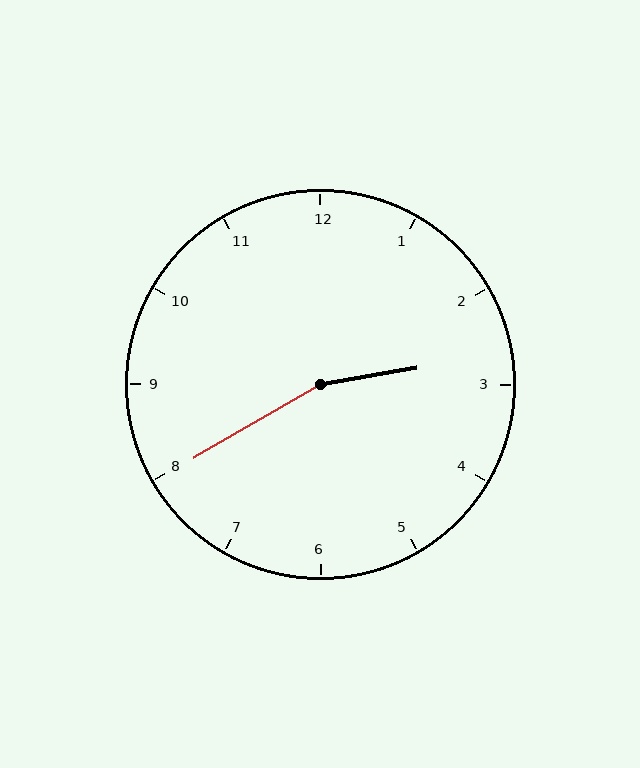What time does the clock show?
2:40.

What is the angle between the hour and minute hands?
Approximately 160 degrees.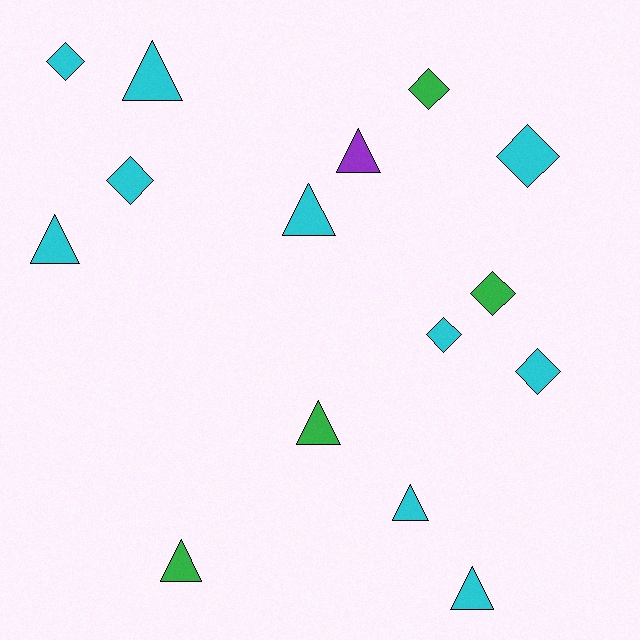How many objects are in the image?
There are 15 objects.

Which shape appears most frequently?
Triangle, with 8 objects.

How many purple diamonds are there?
There are no purple diamonds.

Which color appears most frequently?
Cyan, with 10 objects.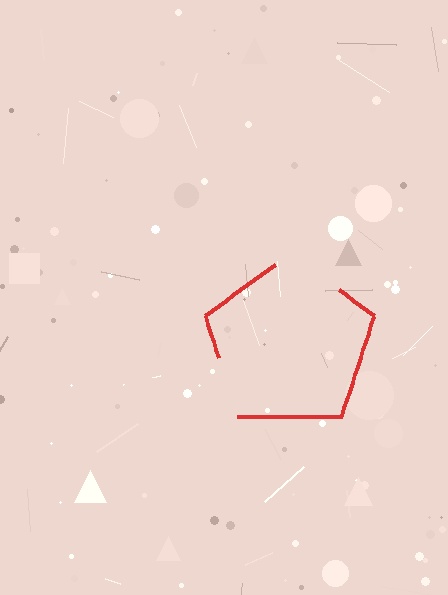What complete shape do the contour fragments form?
The contour fragments form a pentagon.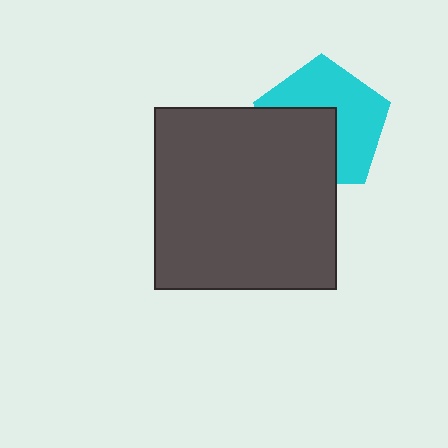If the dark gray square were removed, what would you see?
You would see the complete cyan pentagon.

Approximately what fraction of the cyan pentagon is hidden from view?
Roughly 43% of the cyan pentagon is hidden behind the dark gray square.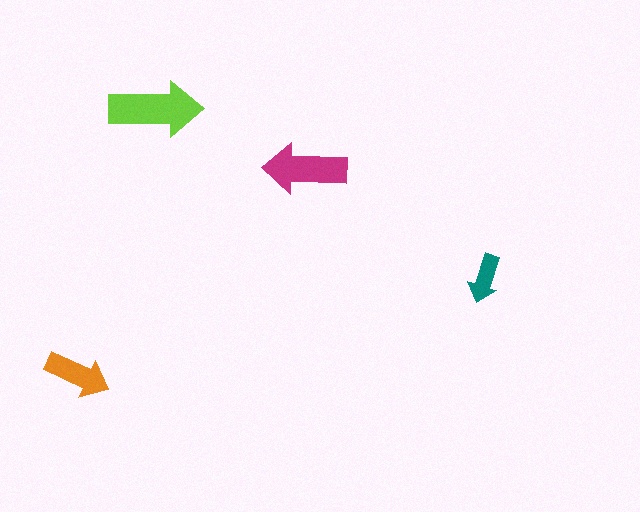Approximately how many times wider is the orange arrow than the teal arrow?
About 1.5 times wider.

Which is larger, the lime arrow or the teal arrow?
The lime one.